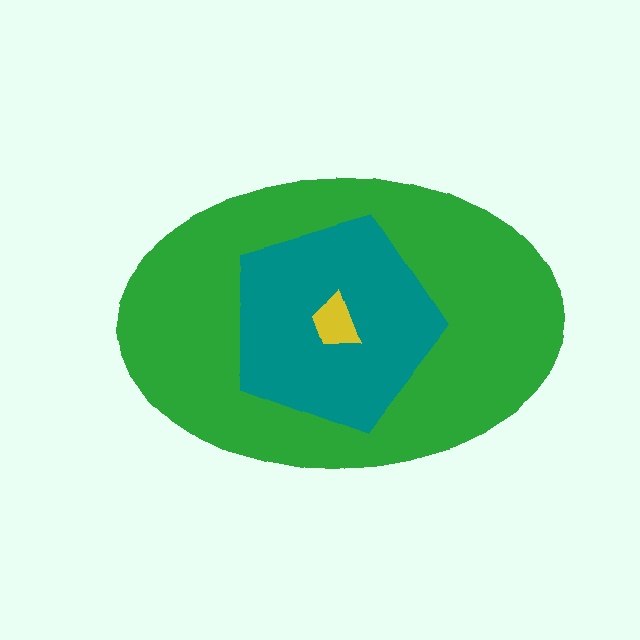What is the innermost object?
The yellow trapezoid.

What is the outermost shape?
The green ellipse.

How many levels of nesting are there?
3.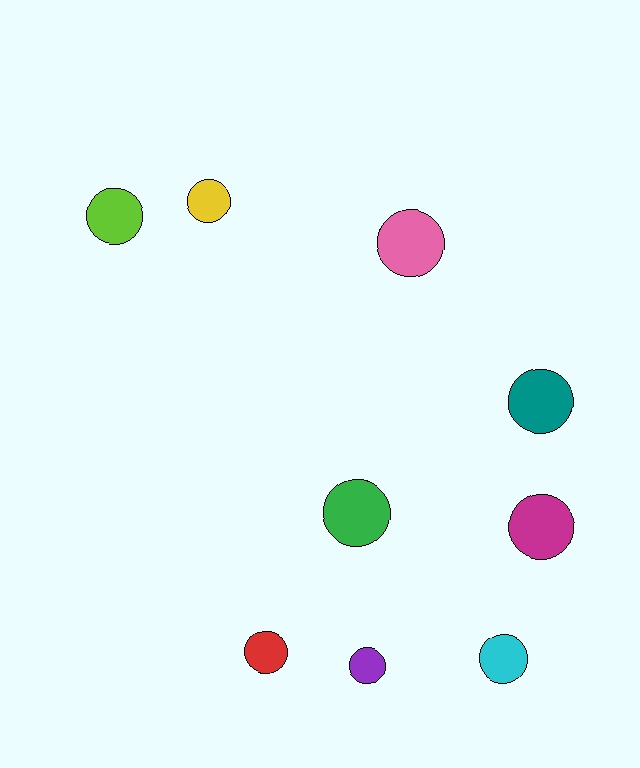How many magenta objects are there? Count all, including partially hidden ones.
There is 1 magenta object.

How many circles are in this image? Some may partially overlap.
There are 9 circles.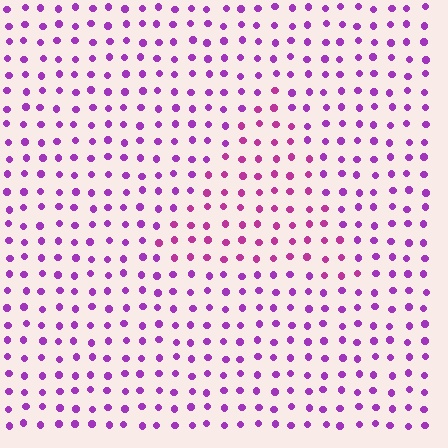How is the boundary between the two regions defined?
The boundary is defined purely by a slight shift in hue (about 26 degrees). Spacing, size, and orientation are identical on both sides.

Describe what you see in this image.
The image is filled with small purple elements in a uniform arrangement. A triangle-shaped region is visible where the elements are tinted to a slightly different hue, forming a subtle color boundary.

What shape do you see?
I see a triangle.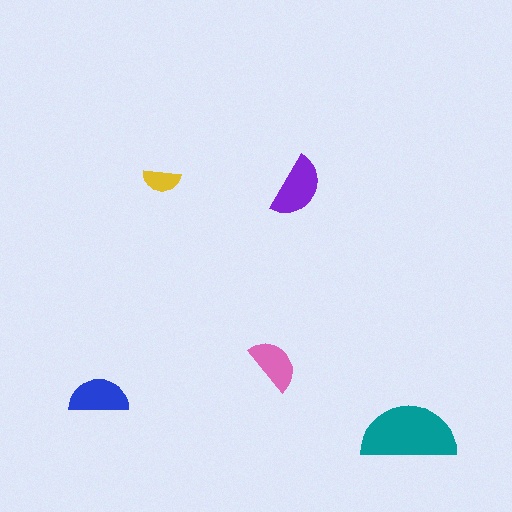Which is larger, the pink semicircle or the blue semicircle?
The blue one.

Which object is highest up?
The yellow semicircle is topmost.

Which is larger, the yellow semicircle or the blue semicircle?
The blue one.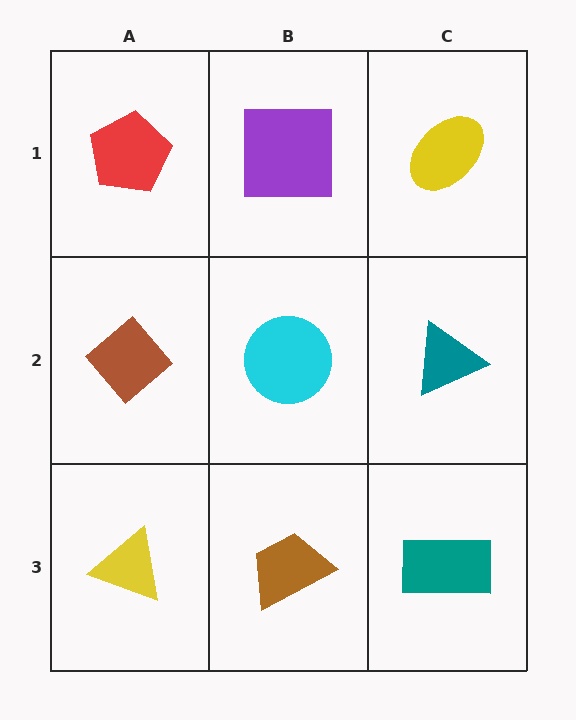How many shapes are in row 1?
3 shapes.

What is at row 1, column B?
A purple square.